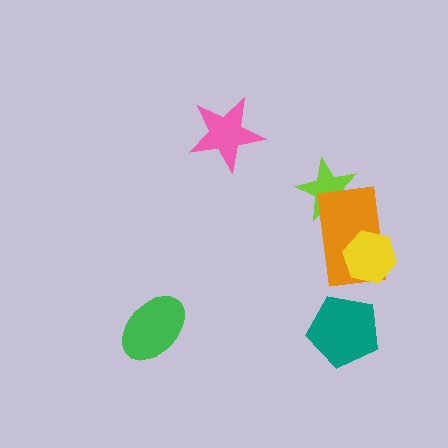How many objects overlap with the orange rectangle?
2 objects overlap with the orange rectangle.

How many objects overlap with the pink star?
0 objects overlap with the pink star.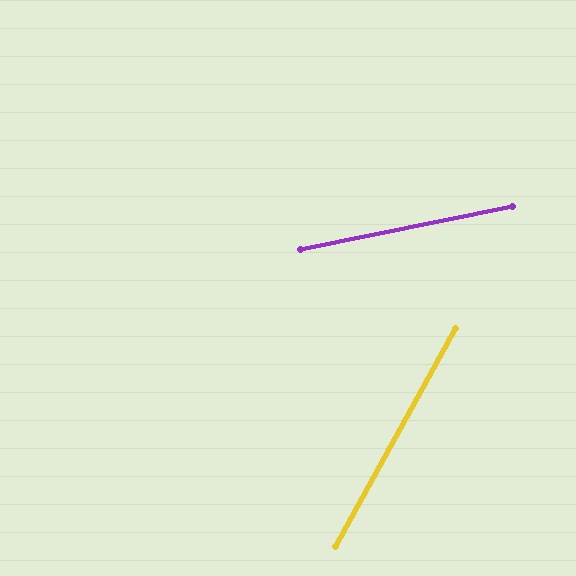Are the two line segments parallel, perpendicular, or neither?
Neither parallel nor perpendicular — they differ by about 50°.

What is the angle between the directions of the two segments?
Approximately 50 degrees.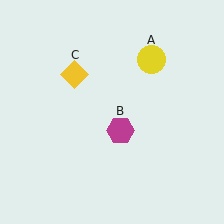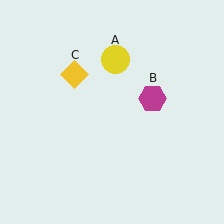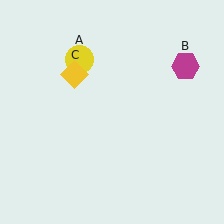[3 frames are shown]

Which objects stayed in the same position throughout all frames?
Yellow diamond (object C) remained stationary.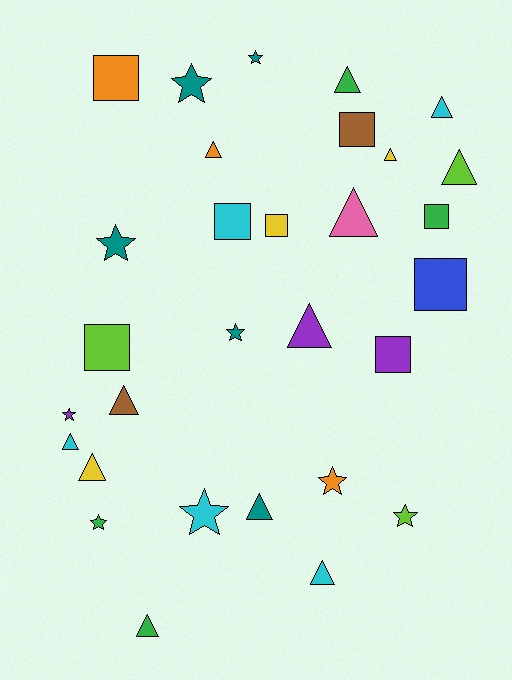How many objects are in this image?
There are 30 objects.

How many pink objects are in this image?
There is 1 pink object.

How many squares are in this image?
There are 8 squares.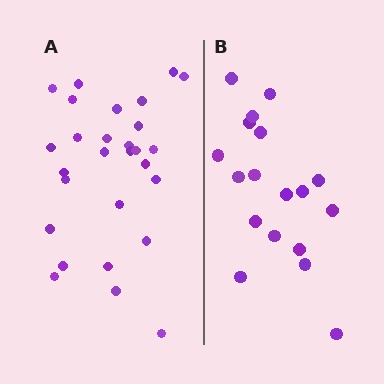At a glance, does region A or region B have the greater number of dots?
Region A (the left region) has more dots.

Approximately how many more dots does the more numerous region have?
Region A has roughly 10 or so more dots than region B.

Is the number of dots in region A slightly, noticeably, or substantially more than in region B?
Region A has substantially more. The ratio is roughly 1.6 to 1.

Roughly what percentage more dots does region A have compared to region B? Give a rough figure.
About 55% more.